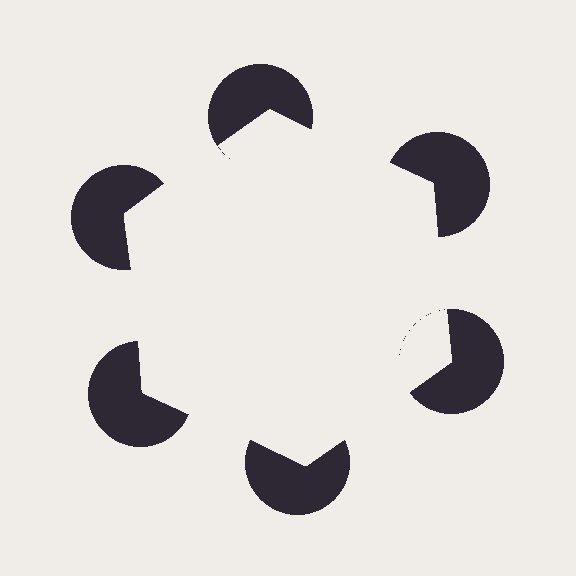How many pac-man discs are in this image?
There are 6 — one at each vertex of the illusory hexagon.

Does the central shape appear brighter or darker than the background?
It typically appears slightly brighter than the background, even though no actual brightness change is drawn.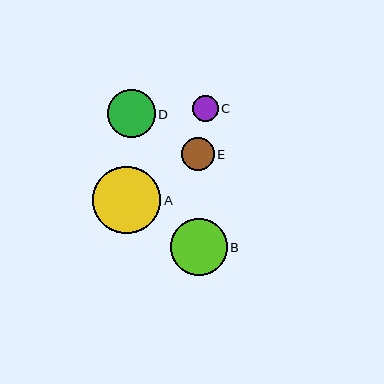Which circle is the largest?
Circle A is the largest with a size of approximately 68 pixels.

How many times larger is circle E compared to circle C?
Circle E is approximately 1.3 times the size of circle C.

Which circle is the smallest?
Circle C is the smallest with a size of approximately 26 pixels.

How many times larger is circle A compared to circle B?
Circle A is approximately 1.2 times the size of circle B.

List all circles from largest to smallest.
From largest to smallest: A, B, D, E, C.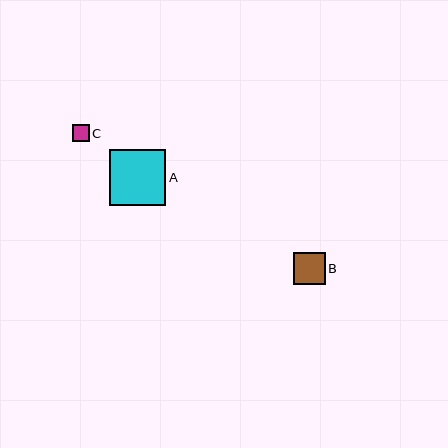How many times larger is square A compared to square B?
Square A is approximately 1.8 times the size of square B.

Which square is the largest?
Square A is the largest with a size of approximately 56 pixels.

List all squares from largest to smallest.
From largest to smallest: A, B, C.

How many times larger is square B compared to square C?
Square B is approximately 1.9 times the size of square C.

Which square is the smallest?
Square C is the smallest with a size of approximately 17 pixels.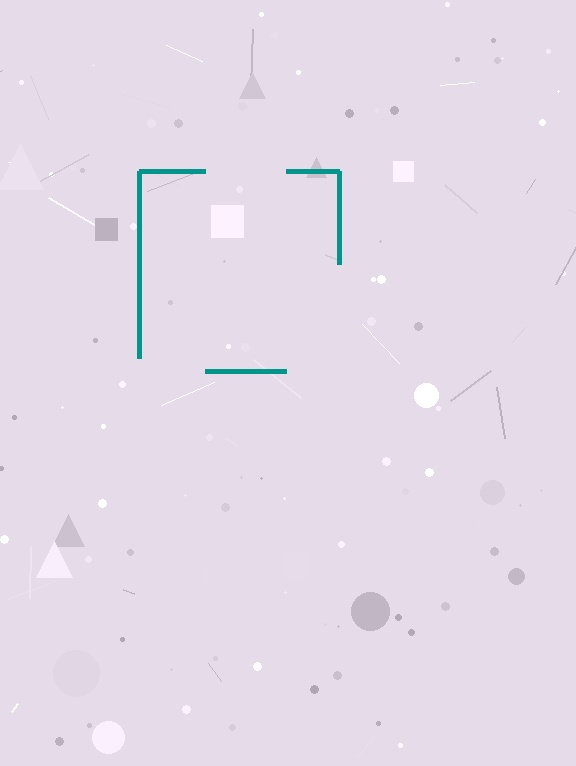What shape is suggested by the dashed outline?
The dashed outline suggests a square.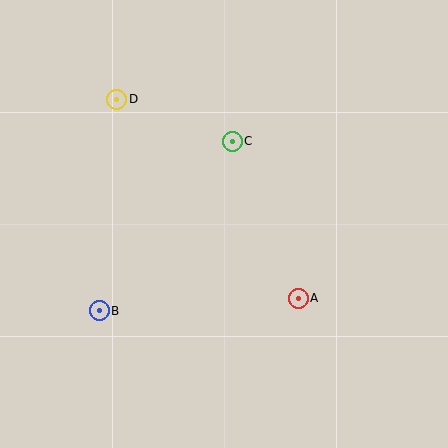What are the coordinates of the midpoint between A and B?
The midpoint between A and B is at (199, 305).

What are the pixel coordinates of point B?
Point B is at (99, 311).